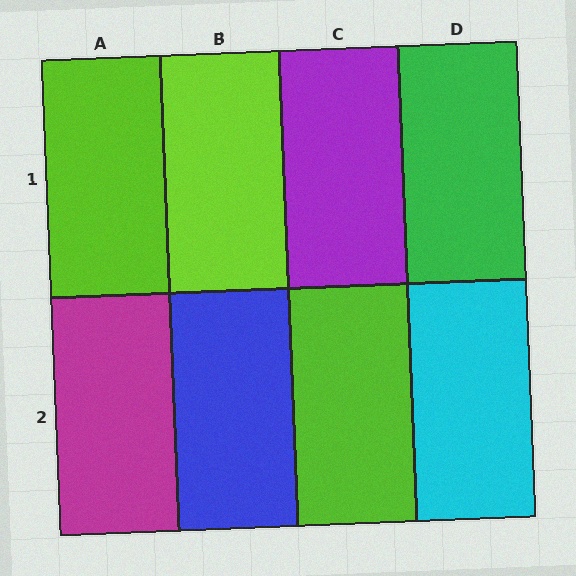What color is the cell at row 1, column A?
Lime.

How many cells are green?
1 cell is green.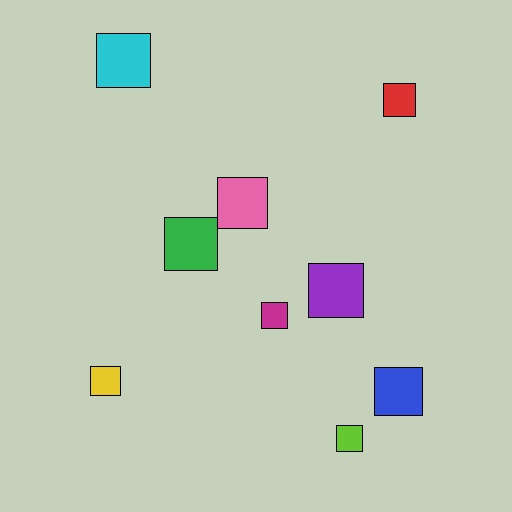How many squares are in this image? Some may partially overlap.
There are 9 squares.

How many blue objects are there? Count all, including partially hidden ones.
There is 1 blue object.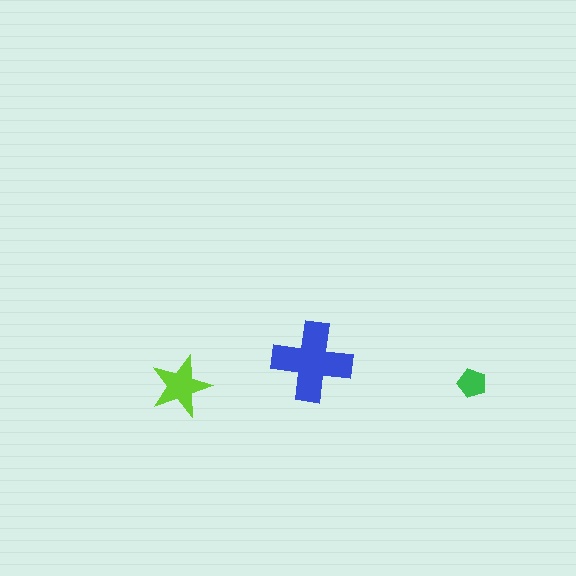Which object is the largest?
The blue cross.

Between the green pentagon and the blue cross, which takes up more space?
The blue cross.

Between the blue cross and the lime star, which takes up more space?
The blue cross.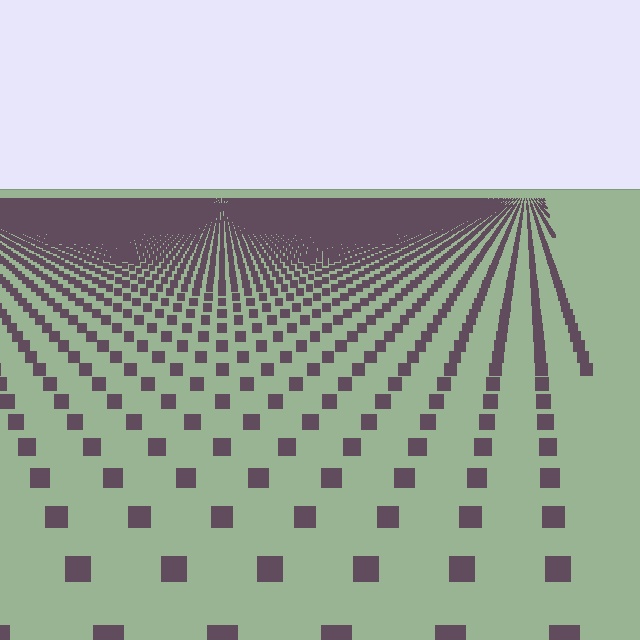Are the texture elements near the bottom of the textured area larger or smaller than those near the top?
Larger. Near the bottom, elements are closer to the viewer and appear at a bigger on-screen size.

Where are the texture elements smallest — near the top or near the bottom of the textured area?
Near the top.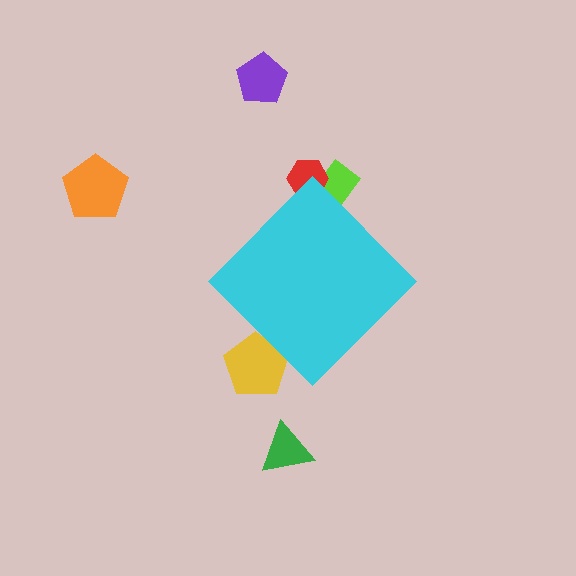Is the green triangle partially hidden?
No, the green triangle is fully visible.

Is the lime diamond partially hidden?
Yes, the lime diamond is partially hidden behind the cyan diamond.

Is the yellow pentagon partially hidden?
Yes, the yellow pentagon is partially hidden behind the cyan diamond.